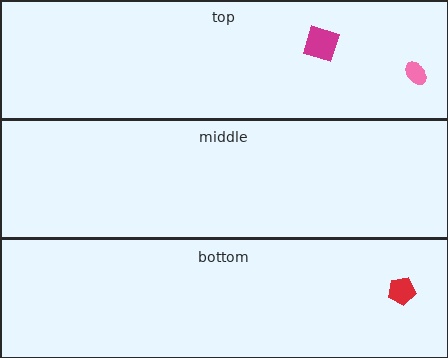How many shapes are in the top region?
2.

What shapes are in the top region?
The pink ellipse, the magenta diamond.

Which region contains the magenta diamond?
The top region.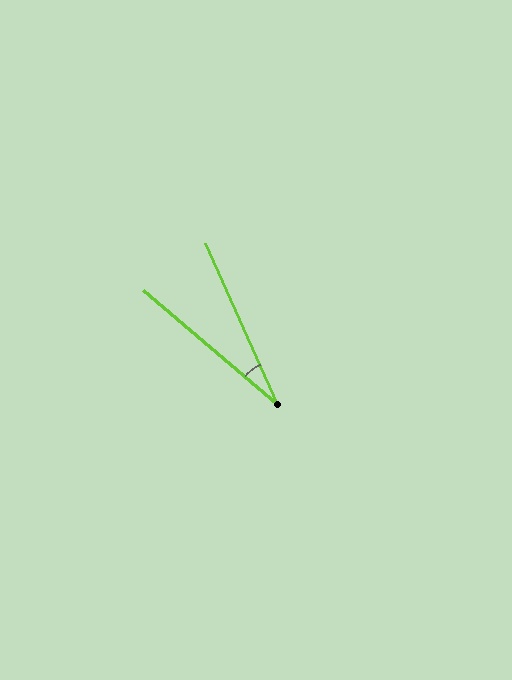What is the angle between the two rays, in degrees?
Approximately 26 degrees.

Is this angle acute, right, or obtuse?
It is acute.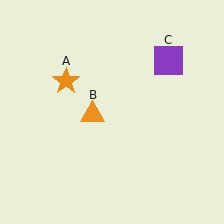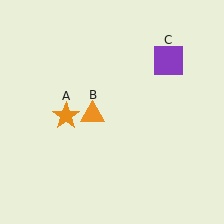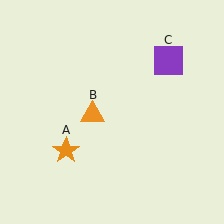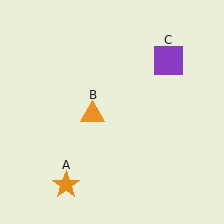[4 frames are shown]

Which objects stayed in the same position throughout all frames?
Orange triangle (object B) and purple square (object C) remained stationary.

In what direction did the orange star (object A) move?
The orange star (object A) moved down.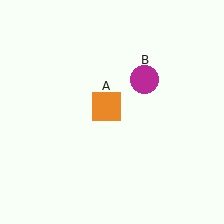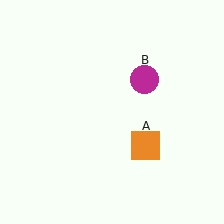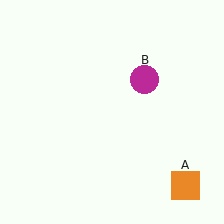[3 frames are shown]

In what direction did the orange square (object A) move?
The orange square (object A) moved down and to the right.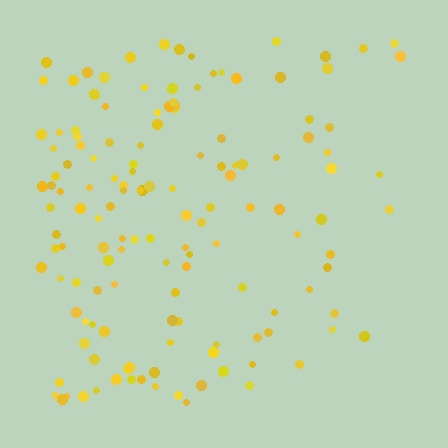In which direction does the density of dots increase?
From right to left, with the left side densest.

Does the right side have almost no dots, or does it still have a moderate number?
Still a moderate number, just noticeably fewer than the left.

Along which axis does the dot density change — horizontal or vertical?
Horizontal.